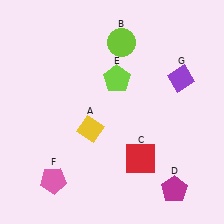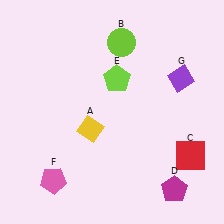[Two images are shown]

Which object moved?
The red square (C) moved right.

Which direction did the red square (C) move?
The red square (C) moved right.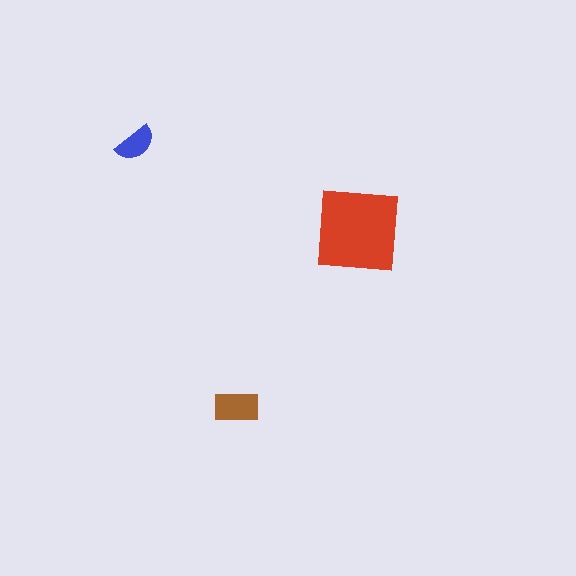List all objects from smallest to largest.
The blue semicircle, the brown rectangle, the red square.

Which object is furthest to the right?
The red square is rightmost.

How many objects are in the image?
There are 3 objects in the image.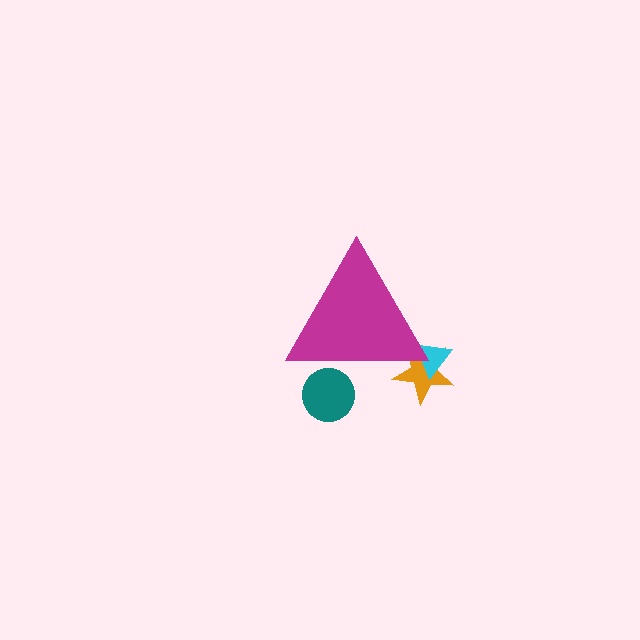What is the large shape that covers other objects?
A magenta triangle.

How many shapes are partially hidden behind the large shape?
3 shapes are partially hidden.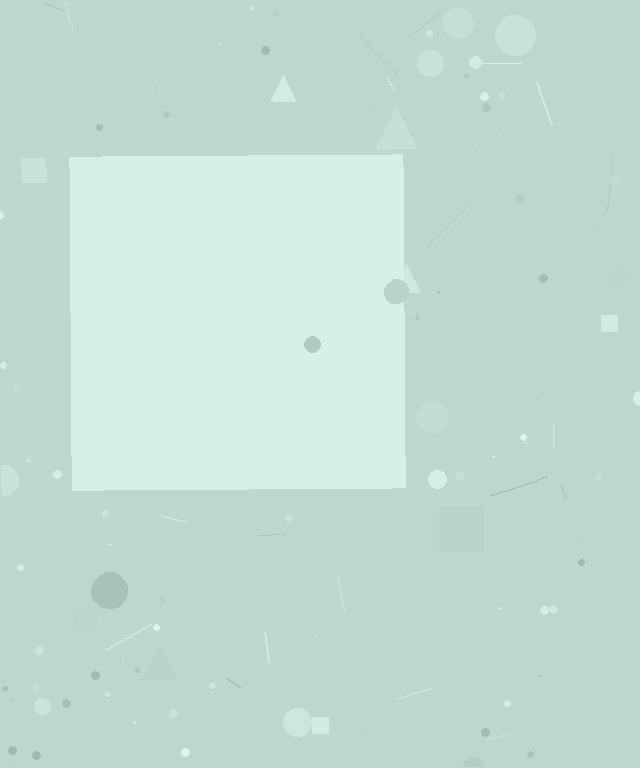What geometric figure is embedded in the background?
A square is embedded in the background.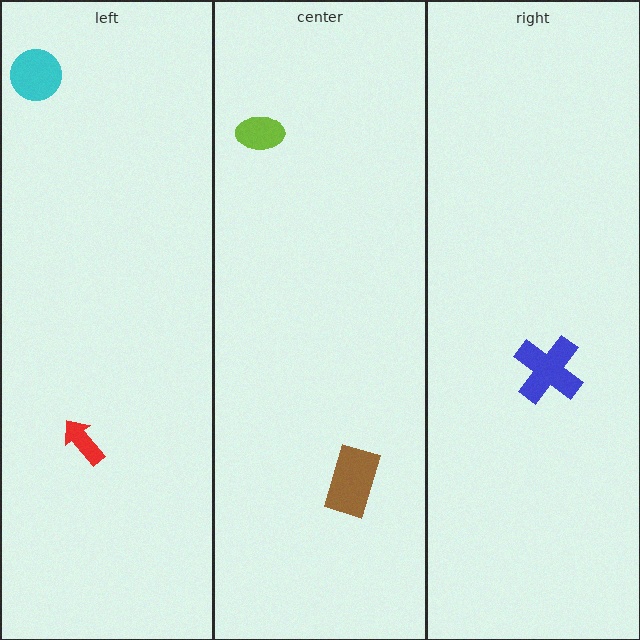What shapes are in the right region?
The blue cross.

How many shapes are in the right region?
1.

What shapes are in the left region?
The cyan circle, the red arrow.